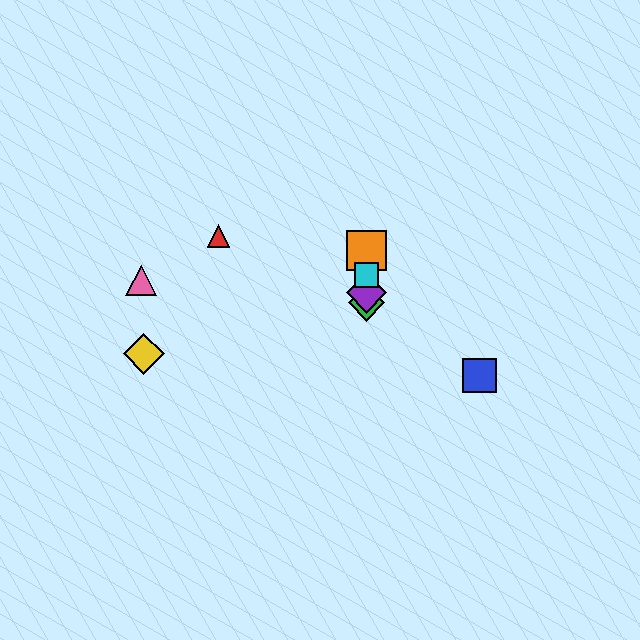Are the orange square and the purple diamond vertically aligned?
Yes, both are at x≈367.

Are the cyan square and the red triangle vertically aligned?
No, the cyan square is at x≈367 and the red triangle is at x≈219.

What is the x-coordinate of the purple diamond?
The purple diamond is at x≈367.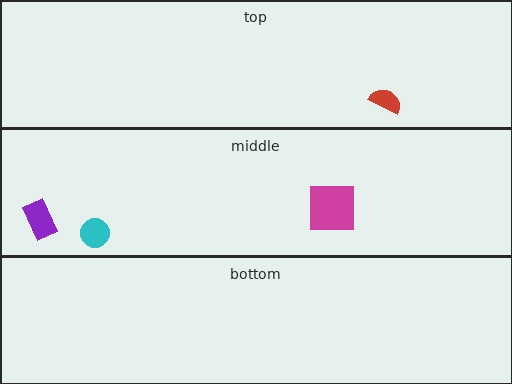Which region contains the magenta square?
The middle region.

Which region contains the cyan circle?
The middle region.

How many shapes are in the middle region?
3.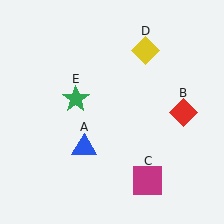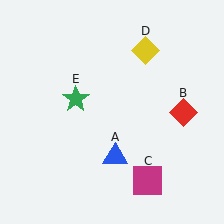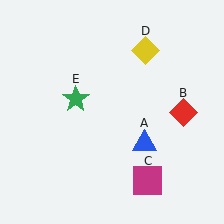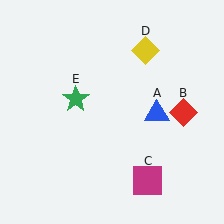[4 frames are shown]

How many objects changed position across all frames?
1 object changed position: blue triangle (object A).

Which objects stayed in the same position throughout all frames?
Red diamond (object B) and magenta square (object C) and yellow diamond (object D) and green star (object E) remained stationary.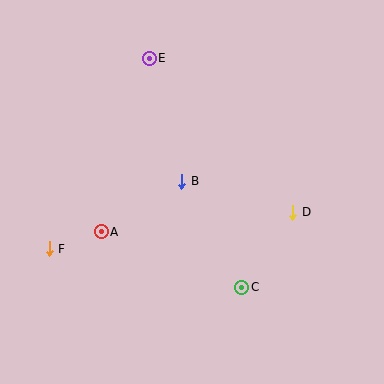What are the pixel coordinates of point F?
Point F is at (49, 249).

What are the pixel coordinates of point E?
Point E is at (149, 58).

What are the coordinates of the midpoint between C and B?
The midpoint between C and B is at (212, 234).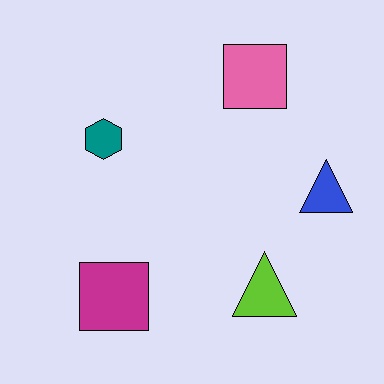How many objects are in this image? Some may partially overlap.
There are 5 objects.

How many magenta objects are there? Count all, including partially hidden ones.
There is 1 magenta object.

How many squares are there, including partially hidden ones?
There are 2 squares.